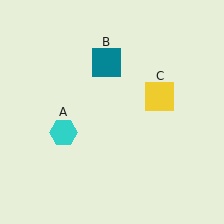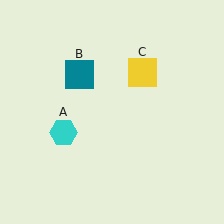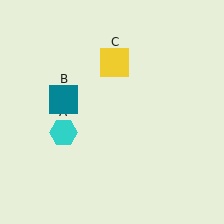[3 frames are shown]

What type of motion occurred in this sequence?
The teal square (object B), yellow square (object C) rotated counterclockwise around the center of the scene.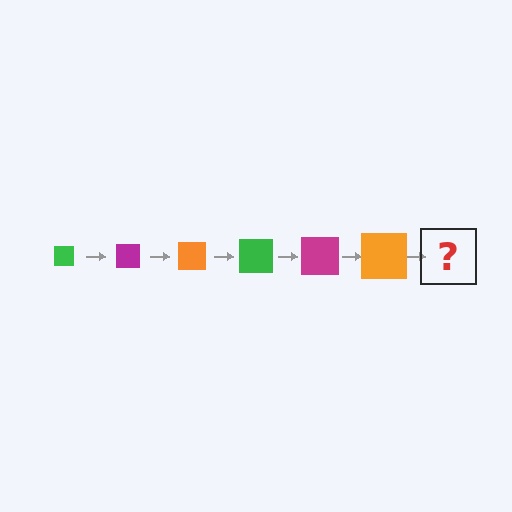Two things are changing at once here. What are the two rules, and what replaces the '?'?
The two rules are that the square grows larger each step and the color cycles through green, magenta, and orange. The '?' should be a green square, larger than the previous one.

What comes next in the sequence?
The next element should be a green square, larger than the previous one.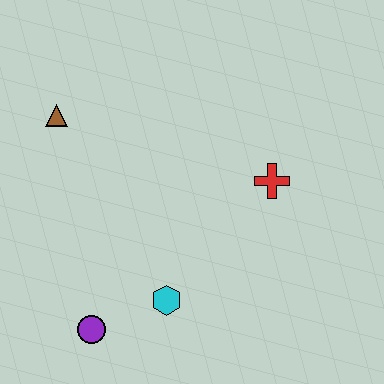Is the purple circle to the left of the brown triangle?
No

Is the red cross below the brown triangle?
Yes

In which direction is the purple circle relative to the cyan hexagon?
The purple circle is to the left of the cyan hexagon.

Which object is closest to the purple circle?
The cyan hexagon is closest to the purple circle.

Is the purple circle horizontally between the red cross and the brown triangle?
Yes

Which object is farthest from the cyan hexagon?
The brown triangle is farthest from the cyan hexagon.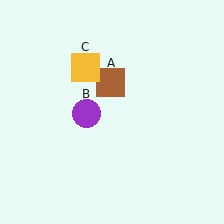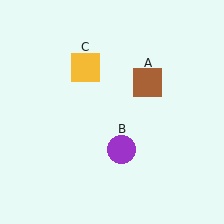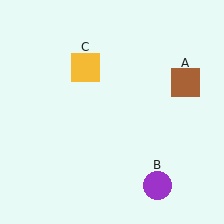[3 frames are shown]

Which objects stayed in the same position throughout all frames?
Yellow square (object C) remained stationary.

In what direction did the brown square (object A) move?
The brown square (object A) moved right.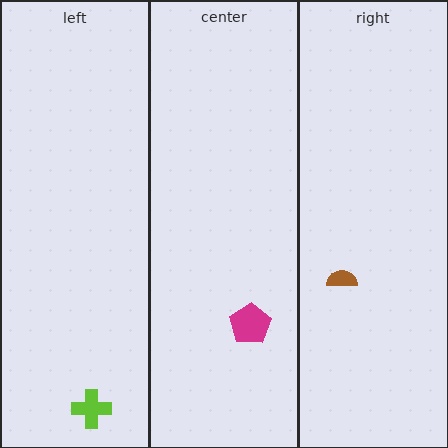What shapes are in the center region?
The magenta pentagon.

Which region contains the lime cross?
The left region.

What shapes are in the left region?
The lime cross.